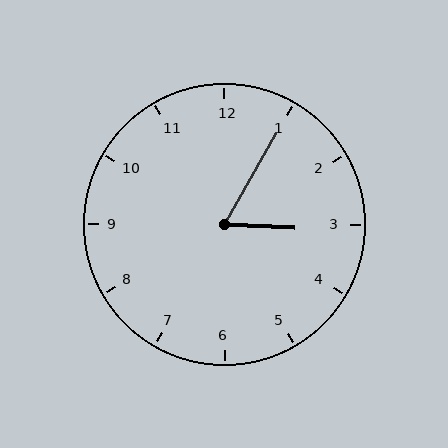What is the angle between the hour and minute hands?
Approximately 62 degrees.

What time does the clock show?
3:05.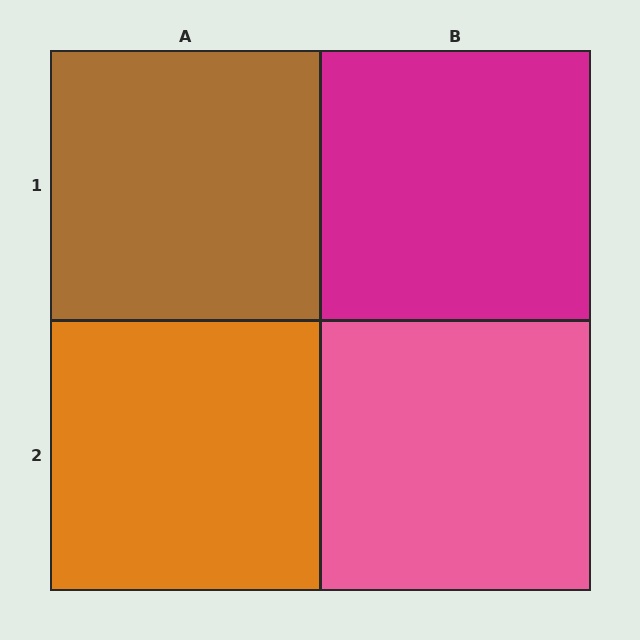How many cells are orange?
1 cell is orange.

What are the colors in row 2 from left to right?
Orange, pink.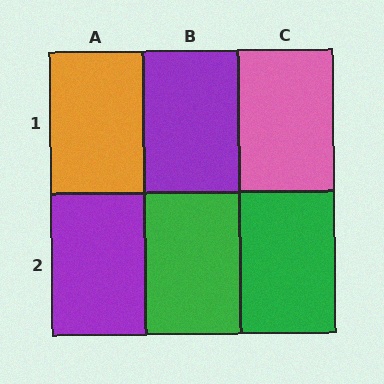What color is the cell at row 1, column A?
Orange.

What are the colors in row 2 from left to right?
Purple, green, green.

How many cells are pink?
1 cell is pink.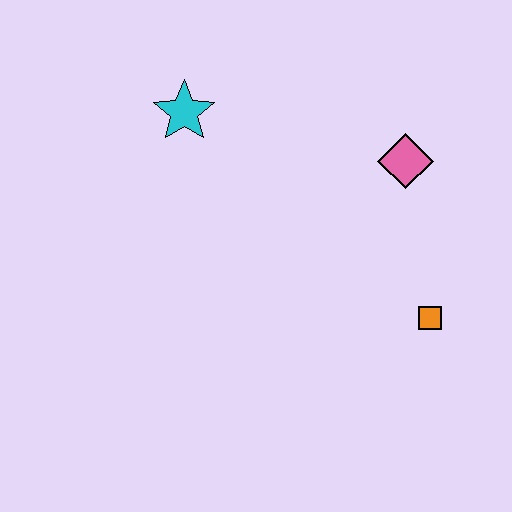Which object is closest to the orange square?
The pink diamond is closest to the orange square.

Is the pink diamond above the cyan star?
No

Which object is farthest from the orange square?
The cyan star is farthest from the orange square.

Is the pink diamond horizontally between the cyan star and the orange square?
Yes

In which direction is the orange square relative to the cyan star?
The orange square is to the right of the cyan star.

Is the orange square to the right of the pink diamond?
Yes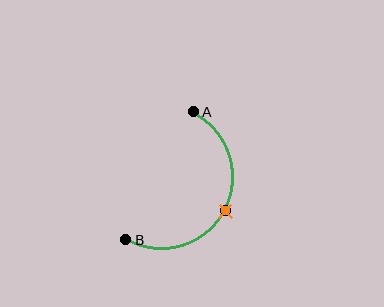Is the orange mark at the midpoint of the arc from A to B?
Yes. The orange mark lies on the arc at equal arc-length from both A and B — it is the arc midpoint.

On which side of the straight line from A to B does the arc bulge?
The arc bulges to the right of the straight line connecting A and B.